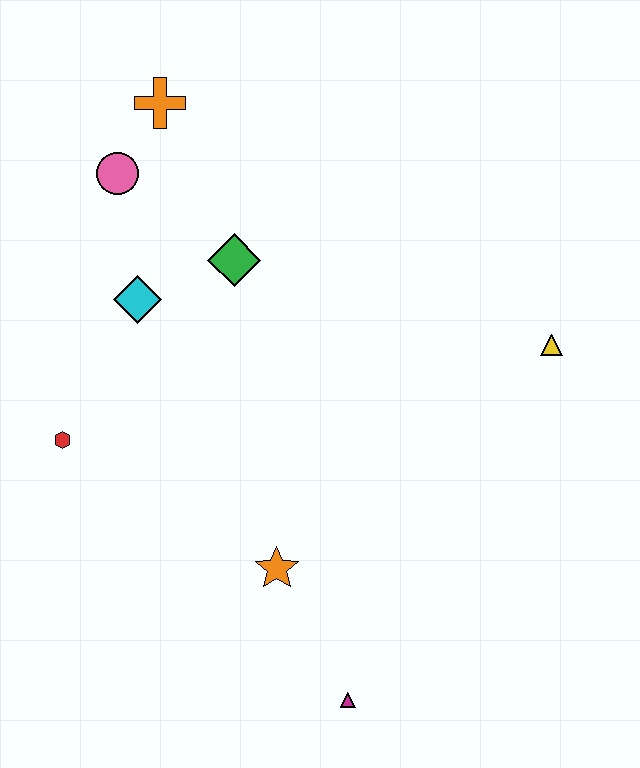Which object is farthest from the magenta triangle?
The orange cross is farthest from the magenta triangle.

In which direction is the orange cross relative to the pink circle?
The orange cross is above the pink circle.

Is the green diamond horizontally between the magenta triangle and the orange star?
No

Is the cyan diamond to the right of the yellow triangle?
No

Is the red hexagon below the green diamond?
Yes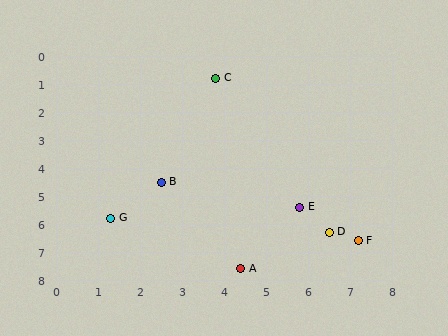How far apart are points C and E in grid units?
Points C and E are about 5.0 grid units apart.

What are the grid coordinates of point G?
Point G is at approximately (1.3, 5.8).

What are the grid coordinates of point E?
Point E is at approximately (5.8, 5.4).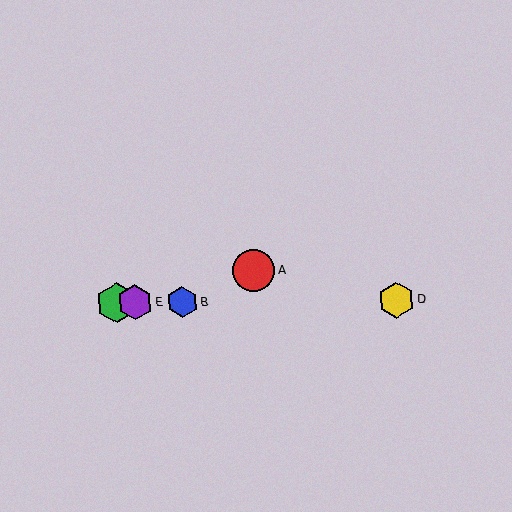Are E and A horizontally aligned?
No, E is at y≈303 and A is at y≈270.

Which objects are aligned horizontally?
Objects B, C, D, E are aligned horizontally.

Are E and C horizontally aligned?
Yes, both are at y≈303.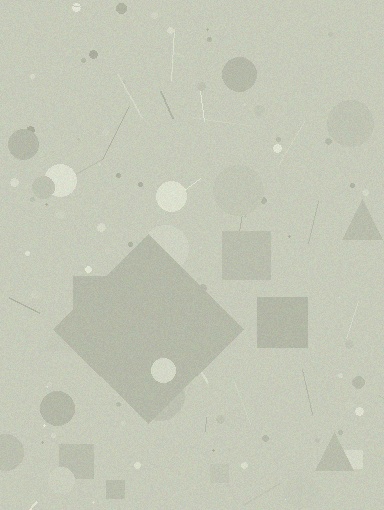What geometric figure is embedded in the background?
A diamond is embedded in the background.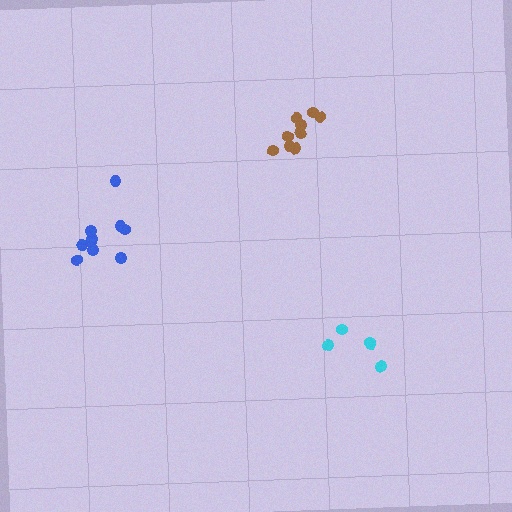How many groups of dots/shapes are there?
There are 3 groups.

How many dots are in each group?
Group 1: 9 dots, Group 2: 5 dots, Group 3: 10 dots (24 total).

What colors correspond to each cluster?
The clusters are colored: brown, cyan, blue.